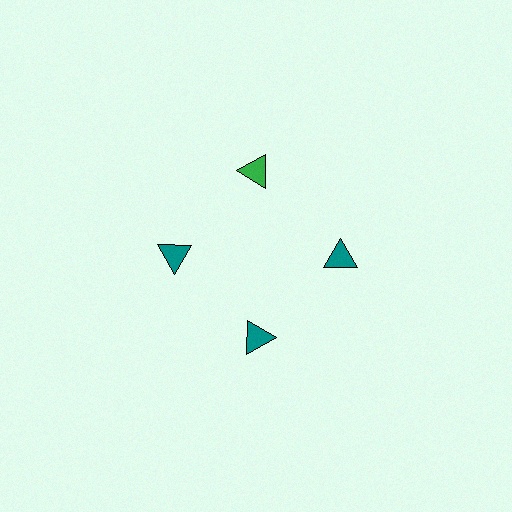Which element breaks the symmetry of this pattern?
The green triangle at roughly the 12 o'clock position breaks the symmetry. All other shapes are teal triangles.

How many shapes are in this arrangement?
There are 4 shapes arranged in a ring pattern.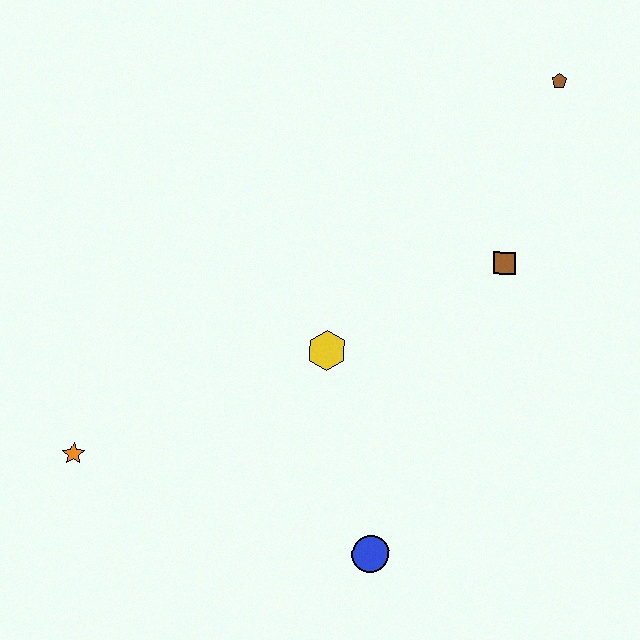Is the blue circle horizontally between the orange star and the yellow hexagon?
No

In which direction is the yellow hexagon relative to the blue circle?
The yellow hexagon is above the blue circle.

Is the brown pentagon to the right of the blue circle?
Yes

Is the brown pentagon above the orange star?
Yes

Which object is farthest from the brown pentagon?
The orange star is farthest from the brown pentagon.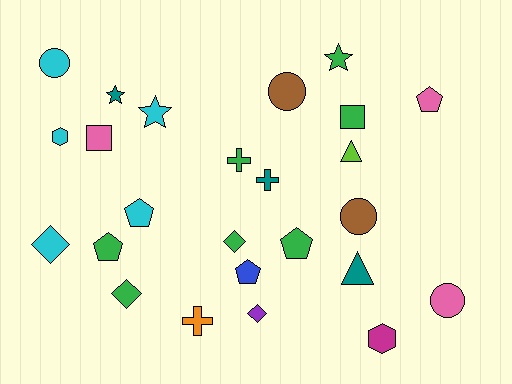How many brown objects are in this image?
There are 2 brown objects.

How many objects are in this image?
There are 25 objects.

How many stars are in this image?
There are 3 stars.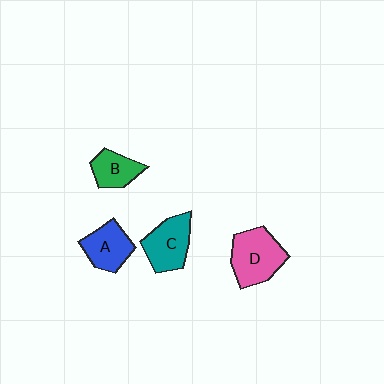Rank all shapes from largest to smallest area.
From largest to smallest: D (pink), C (teal), A (blue), B (green).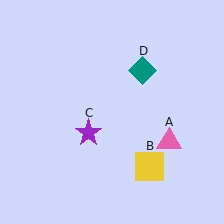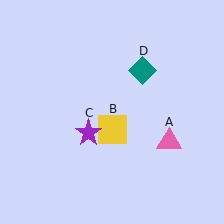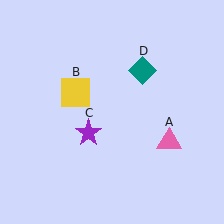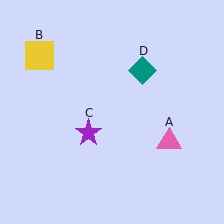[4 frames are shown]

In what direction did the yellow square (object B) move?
The yellow square (object B) moved up and to the left.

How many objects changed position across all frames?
1 object changed position: yellow square (object B).